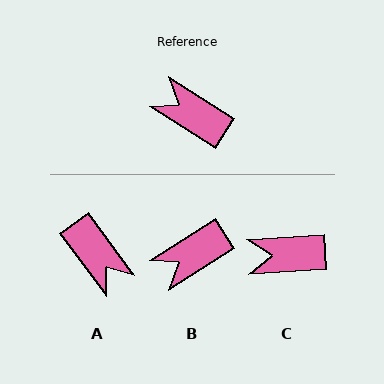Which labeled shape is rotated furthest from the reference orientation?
A, about 159 degrees away.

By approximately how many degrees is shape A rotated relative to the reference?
Approximately 159 degrees counter-clockwise.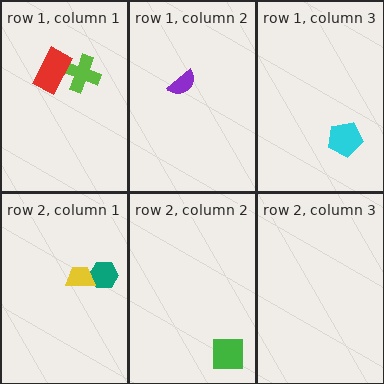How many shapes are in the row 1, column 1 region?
2.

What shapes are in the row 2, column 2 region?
The green square.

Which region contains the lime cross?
The row 1, column 1 region.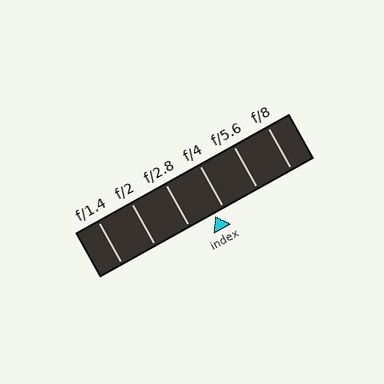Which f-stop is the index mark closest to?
The index mark is closest to f/4.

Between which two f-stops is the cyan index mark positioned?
The index mark is between f/2.8 and f/4.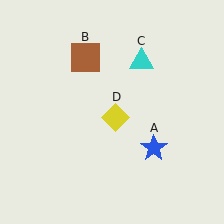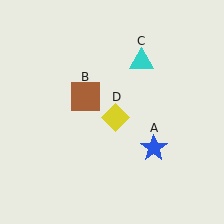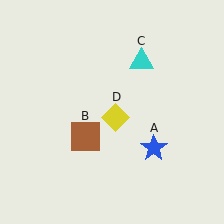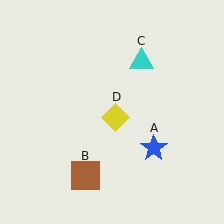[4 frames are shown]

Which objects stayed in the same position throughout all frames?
Blue star (object A) and cyan triangle (object C) and yellow diamond (object D) remained stationary.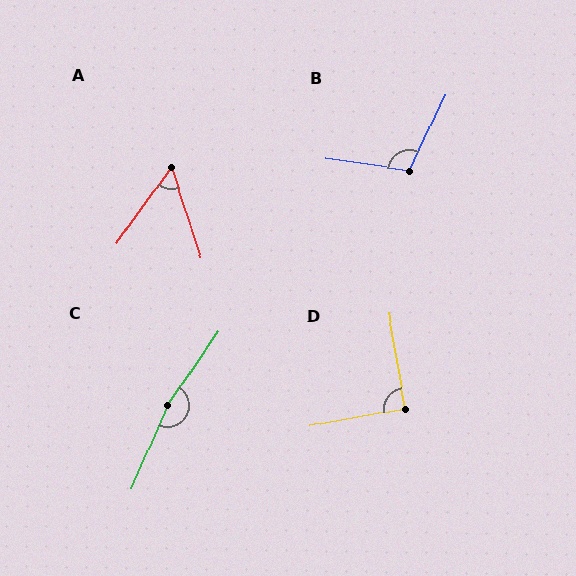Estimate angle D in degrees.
Approximately 91 degrees.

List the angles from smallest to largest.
A (54°), D (91°), B (108°), C (169°).